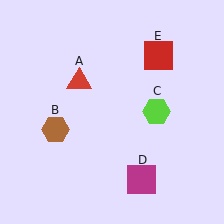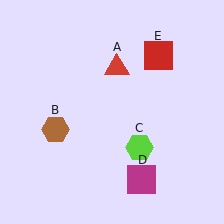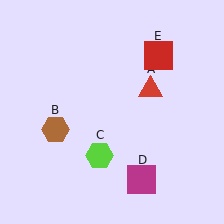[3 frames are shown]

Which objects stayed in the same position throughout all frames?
Brown hexagon (object B) and magenta square (object D) and red square (object E) remained stationary.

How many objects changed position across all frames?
2 objects changed position: red triangle (object A), lime hexagon (object C).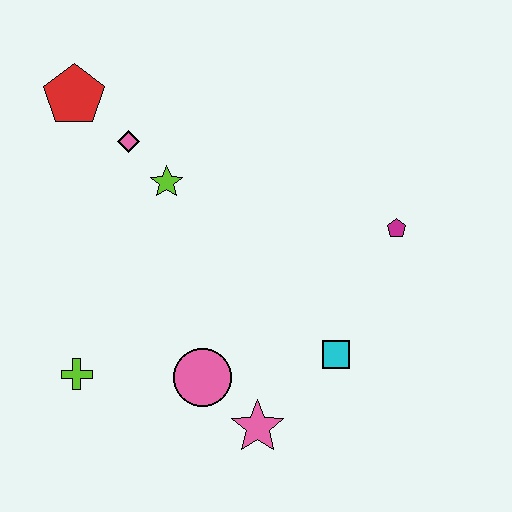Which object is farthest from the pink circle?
The red pentagon is farthest from the pink circle.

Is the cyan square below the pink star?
No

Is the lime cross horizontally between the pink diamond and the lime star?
No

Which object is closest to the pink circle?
The pink star is closest to the pink circle.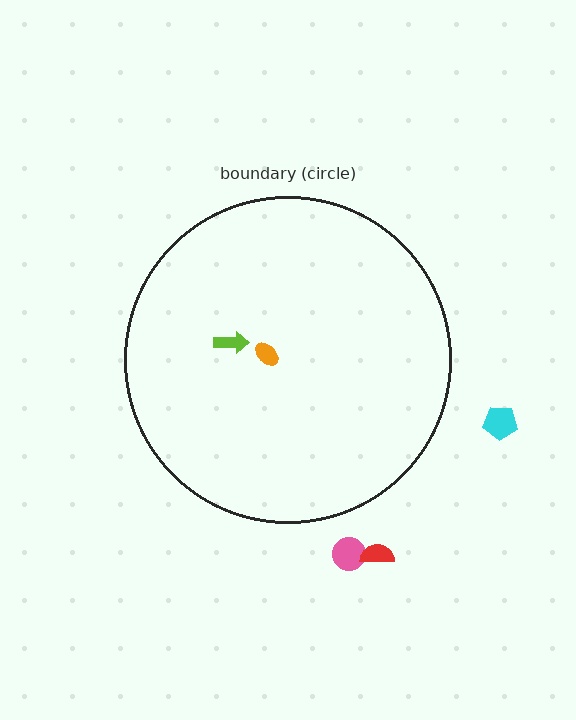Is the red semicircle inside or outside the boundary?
Outside.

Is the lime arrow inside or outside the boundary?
Inside.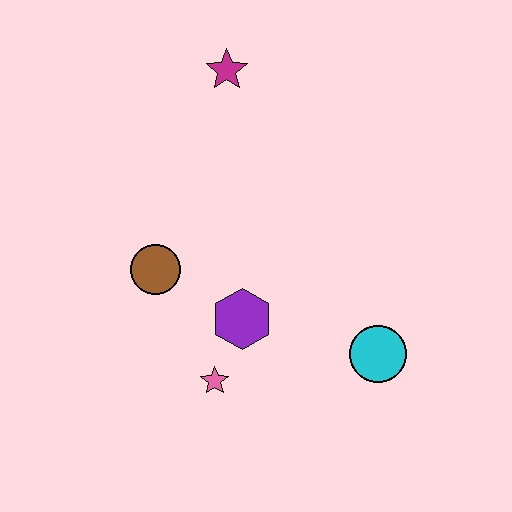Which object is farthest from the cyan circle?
The magenta star is farthest from the cyan circle.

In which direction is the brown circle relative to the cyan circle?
The brown circle is to the left of the cyan circle.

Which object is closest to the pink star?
The purple hexagon is closest to the pink star.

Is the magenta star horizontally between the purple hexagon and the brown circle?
Yes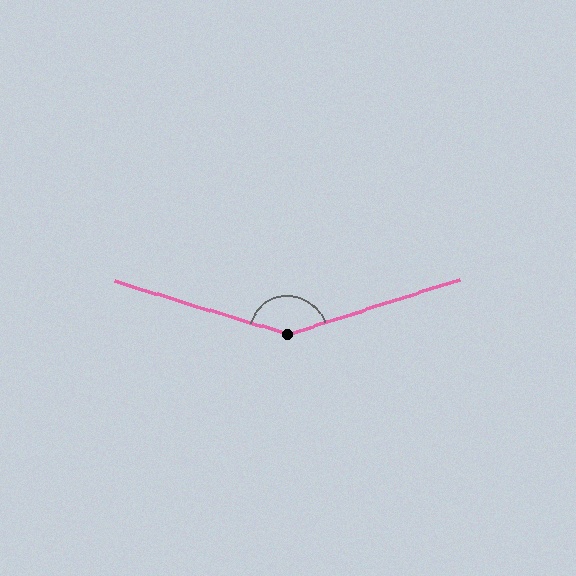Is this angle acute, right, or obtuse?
It is obtuse.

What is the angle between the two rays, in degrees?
Approximately 145 degrees.